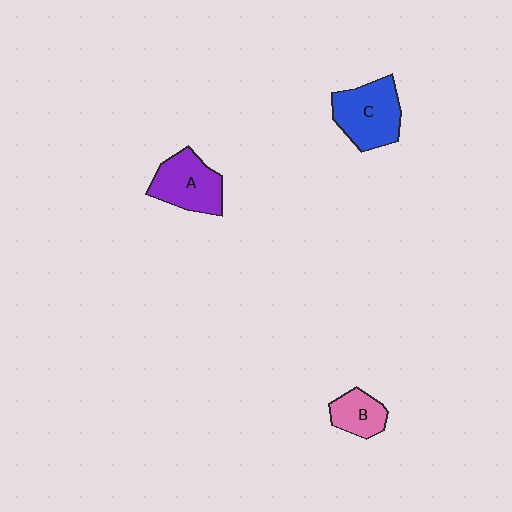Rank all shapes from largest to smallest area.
From largest to smallest: C (blue), A (purple), B (pink).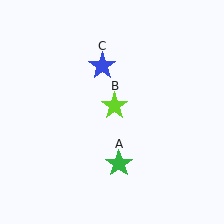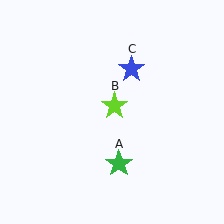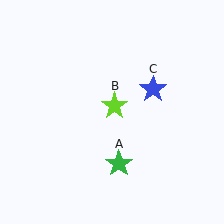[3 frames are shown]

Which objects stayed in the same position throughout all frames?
Green star (object A) and lime star (object B) remained stationary.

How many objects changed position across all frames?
1 object changed position: blue star (object C).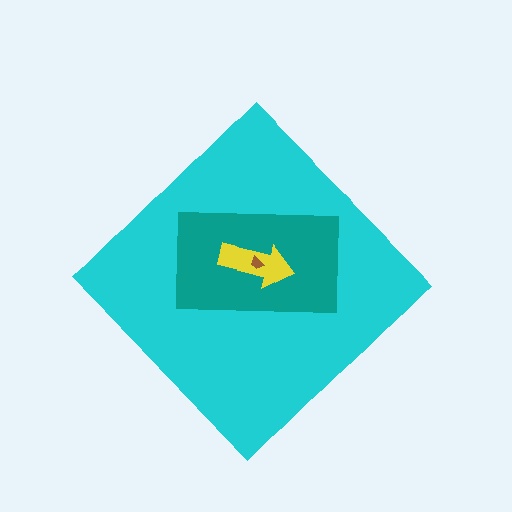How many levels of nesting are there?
4.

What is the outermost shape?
The cyan diamond.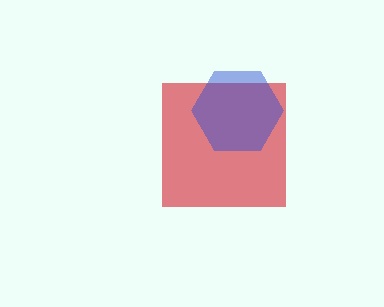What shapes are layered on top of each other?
The layered shapes are: a red square, a blue hexagon.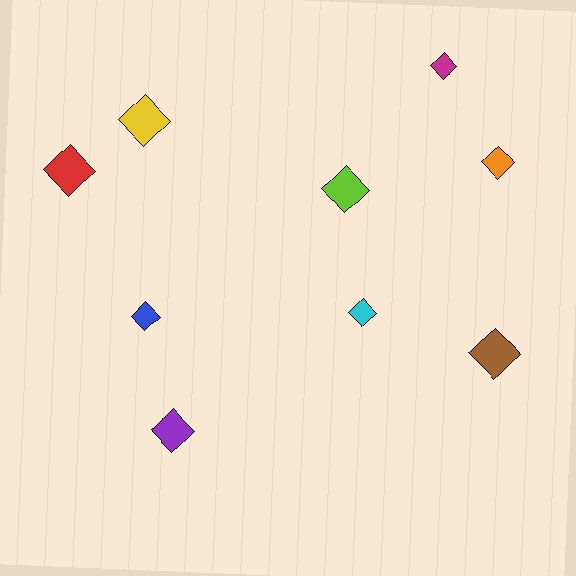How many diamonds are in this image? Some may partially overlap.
There are 9 diamonds.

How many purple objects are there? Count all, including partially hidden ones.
There is 1 purple object.